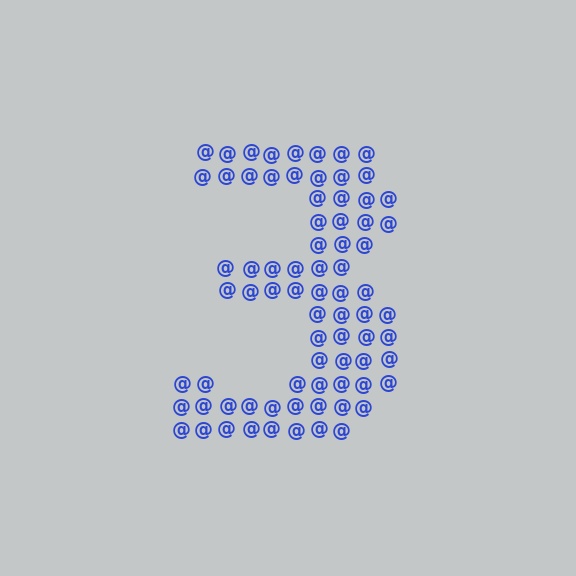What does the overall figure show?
The overall figure shows the digit 3.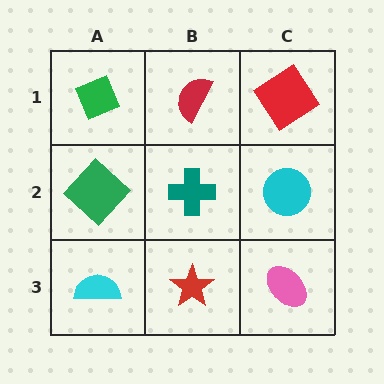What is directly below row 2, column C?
A pink ellipse.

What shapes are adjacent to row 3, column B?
A teal cross (row 2, column B), a cyan semicircle (row 3, column A), a pink ellipse (row 3, column C).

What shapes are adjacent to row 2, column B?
A red semicircle (row 1, column B), a red star (row 3, column B), a green diamond (row 2, column A), a cyan circle (row 2, column C).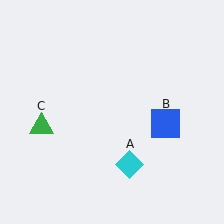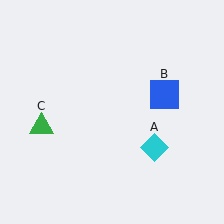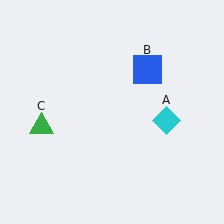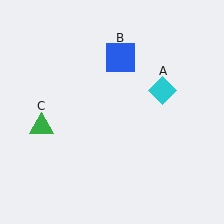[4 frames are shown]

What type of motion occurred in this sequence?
The cyan diamond (object A), blue square (object B) rotated counterclockwise around the center of the scene.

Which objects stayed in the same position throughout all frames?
Green triangle (object C) remained stationary.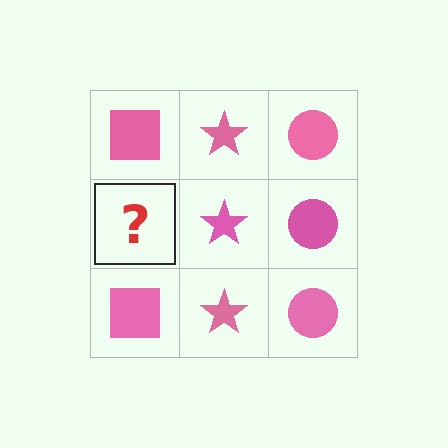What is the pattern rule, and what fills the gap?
The rule is that each column has a consistent shape. The gap should be filled with a pink square.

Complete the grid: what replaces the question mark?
The question mark should be replaced with a pink square.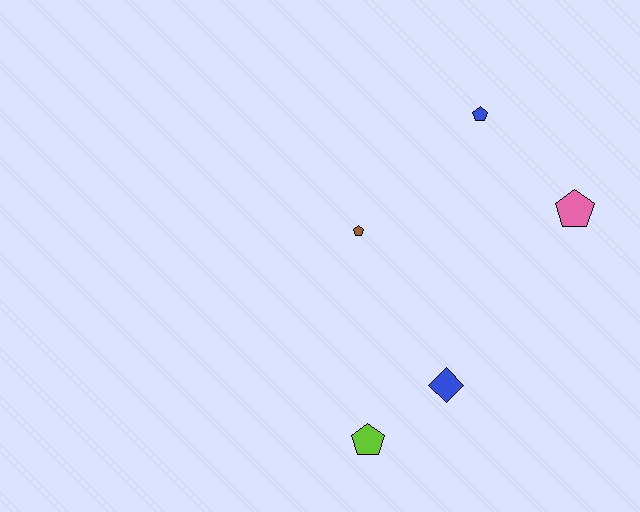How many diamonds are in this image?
There is 1 diamond.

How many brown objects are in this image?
There is 1 brown object.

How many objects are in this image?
There are 5 objects.